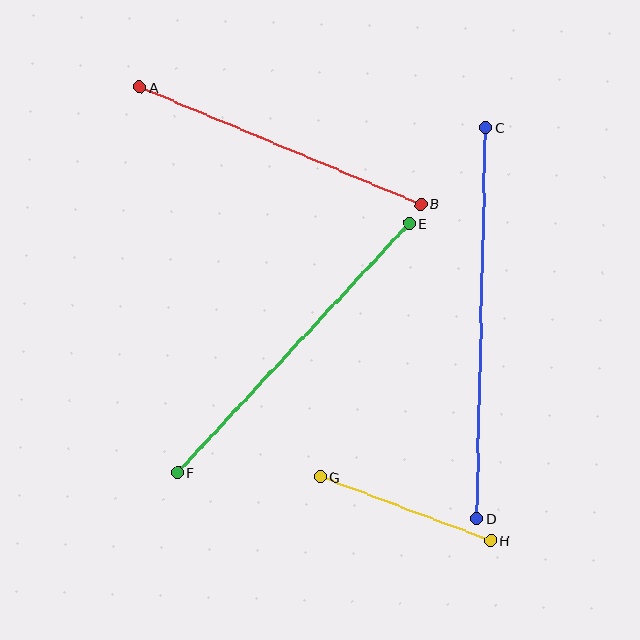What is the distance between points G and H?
The distance is approximately 182 pixels.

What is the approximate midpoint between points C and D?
The midpoint is at approximately (481, 323) pixels.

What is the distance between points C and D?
The distance is approximately 391 pixels.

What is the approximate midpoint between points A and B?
The midpoint is at approximately (280, 146) pixels.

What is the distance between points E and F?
The distance is approximately 340 pixels.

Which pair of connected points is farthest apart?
Points C and D are farthest apart.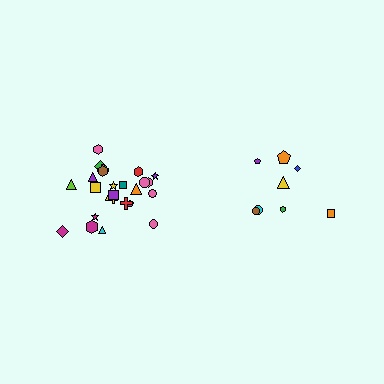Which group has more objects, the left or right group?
The left group.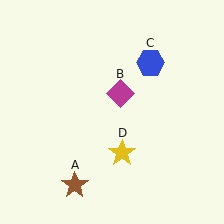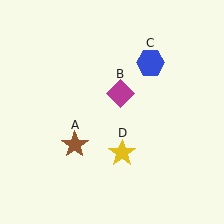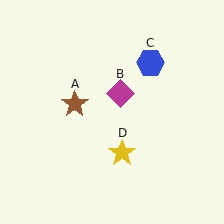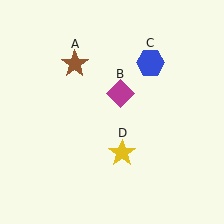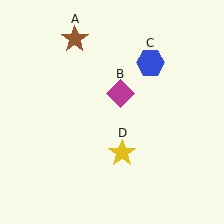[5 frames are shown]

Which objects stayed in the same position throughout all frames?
Magenta diamond (object B) and blue hexagon (object C) and yellow star (object D) remained stationary.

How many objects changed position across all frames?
1 object changed position: brown star (object A).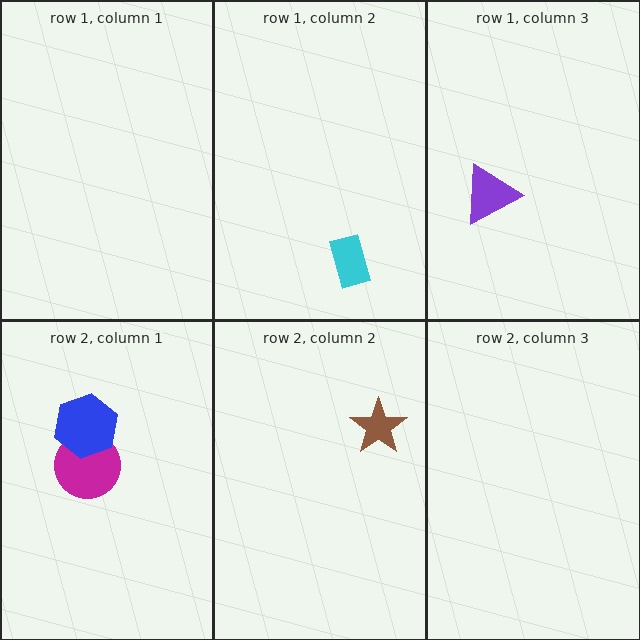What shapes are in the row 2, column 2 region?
The brown star.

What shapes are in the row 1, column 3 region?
The purple triangle.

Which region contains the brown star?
The row 2, column 2 region.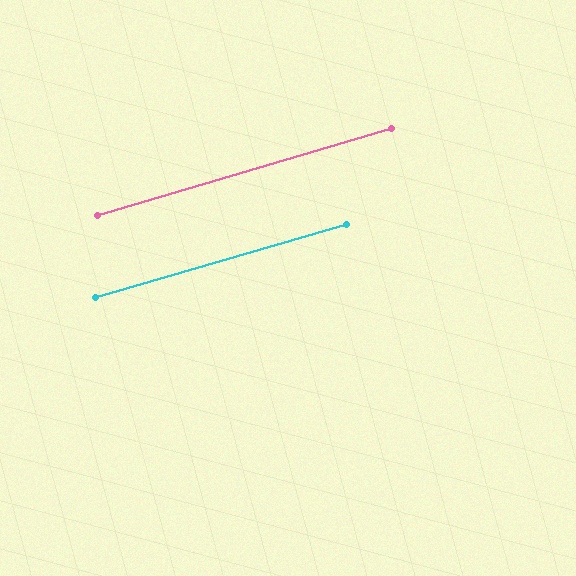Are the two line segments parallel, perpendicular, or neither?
Parallel — their directions differ by only 0.3°.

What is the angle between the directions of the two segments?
Approximately 0 degrees.